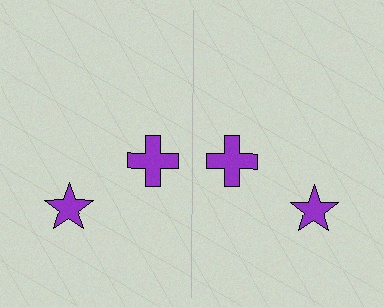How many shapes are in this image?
There are 4 shapes in this image.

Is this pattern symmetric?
Yes, this pattern has bilateral (reflection) symmetry.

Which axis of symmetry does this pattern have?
The pattern has a vertical axis of symmetry running through the center of the image.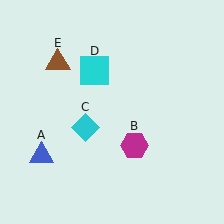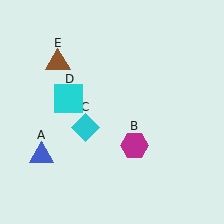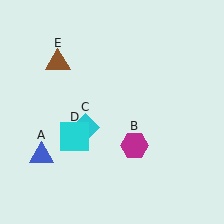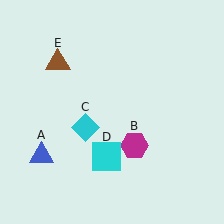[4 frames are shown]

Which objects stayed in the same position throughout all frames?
Blue triangle (object A) and magenta hexagon (object B) and cyan diamond (object C) and brown triangle (object E) remained stationary.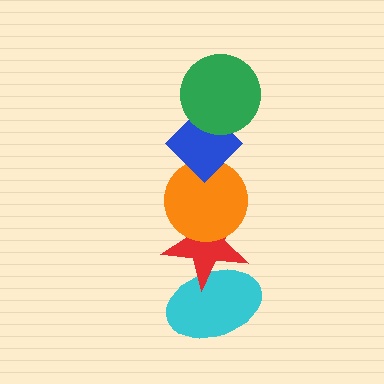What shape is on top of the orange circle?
The blue diamond is on top of the orange circle.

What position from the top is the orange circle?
The orange circle is 3rd from the top.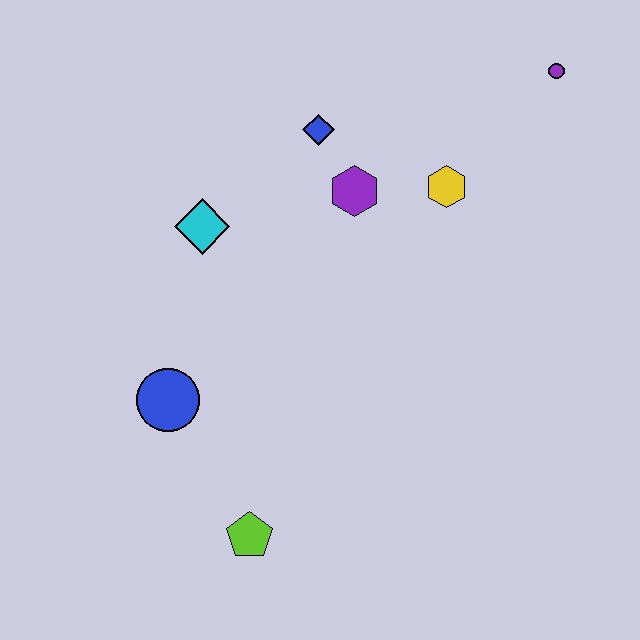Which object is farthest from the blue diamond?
The lime pentagon is farthest from the blue diamond.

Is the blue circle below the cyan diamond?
Yes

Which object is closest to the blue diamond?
The purple hexagon is closest to the blue diamond.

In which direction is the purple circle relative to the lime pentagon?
The purple circle is above the lime pentagon.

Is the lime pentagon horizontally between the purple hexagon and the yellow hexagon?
No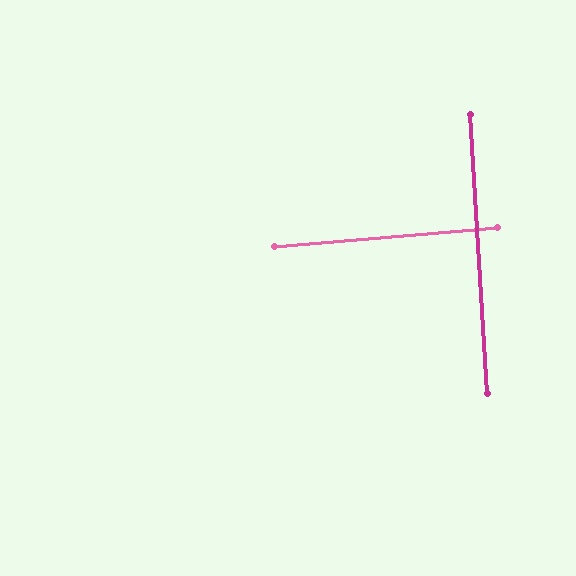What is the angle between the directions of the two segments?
Approximately 89 degrees.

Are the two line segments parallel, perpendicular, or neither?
Perpendicular — they meet at approximately 89°.